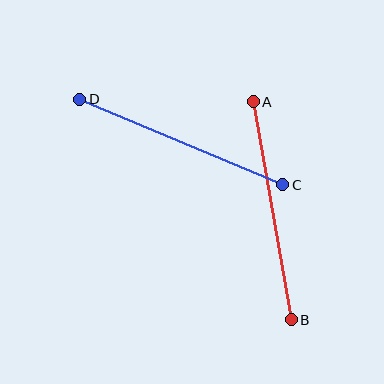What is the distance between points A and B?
The distance is approximately 221 pixels.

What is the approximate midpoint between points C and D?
The midpoint is at approximately (181, 142) pixels.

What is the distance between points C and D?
The distance is approximately 221 pixels.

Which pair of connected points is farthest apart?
Points A and B are farthest apart.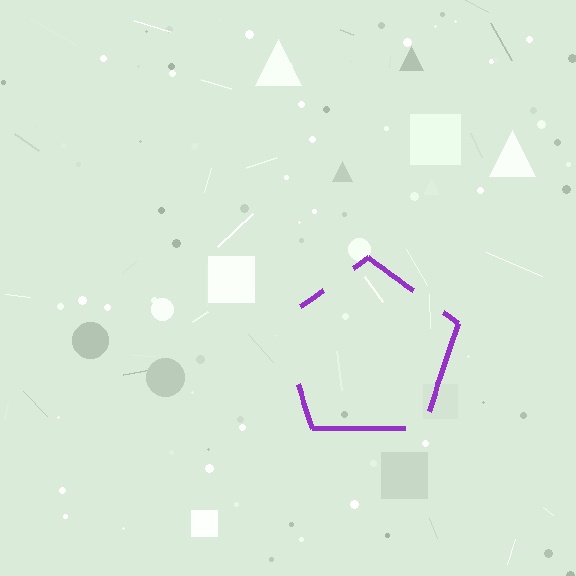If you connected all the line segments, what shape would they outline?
They would outline a pentagon.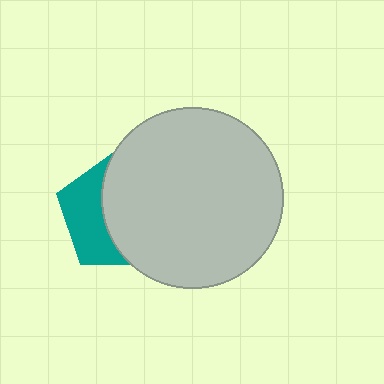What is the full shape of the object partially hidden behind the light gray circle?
The partially hidden object is a teal pentagon.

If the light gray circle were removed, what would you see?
You would see the complete teal pentagon.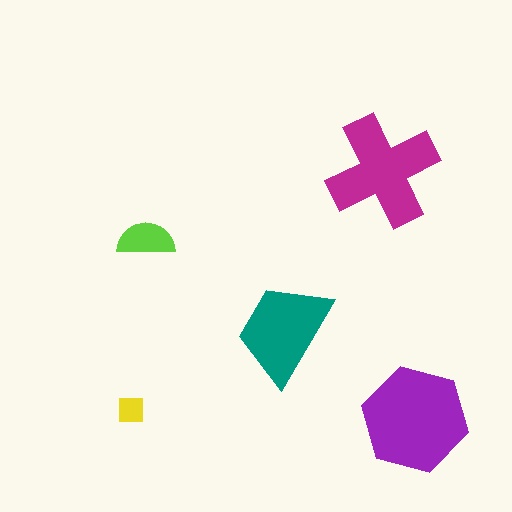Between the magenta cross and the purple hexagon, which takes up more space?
The purple hexagon.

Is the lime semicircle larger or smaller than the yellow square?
Larger.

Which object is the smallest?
The yellow square.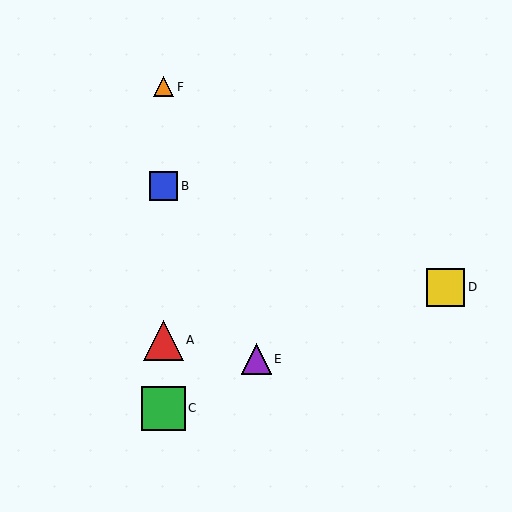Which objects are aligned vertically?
Objects A, B, C, F are aligned vertically.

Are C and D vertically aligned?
No, C is at x≈164 and D is at x≈446.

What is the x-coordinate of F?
Object F is at x≈164.